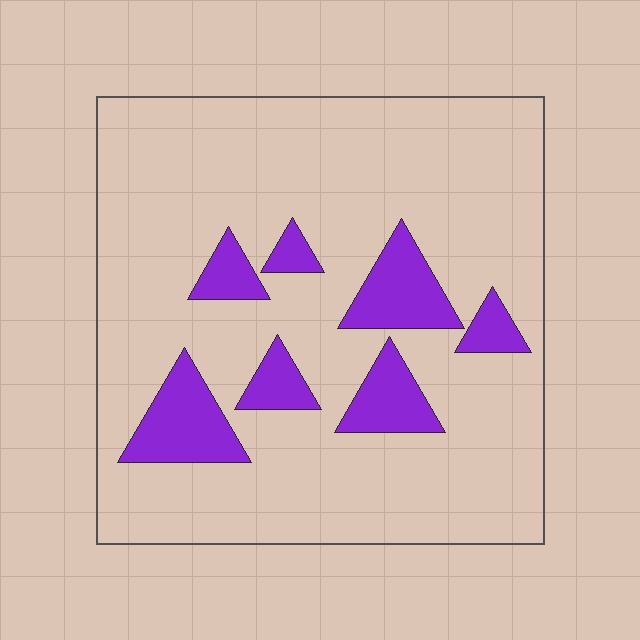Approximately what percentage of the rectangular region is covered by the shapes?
Approximately 15%.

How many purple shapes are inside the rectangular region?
7.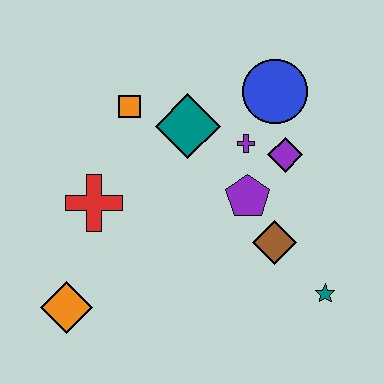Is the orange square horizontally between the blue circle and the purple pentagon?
No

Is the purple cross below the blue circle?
Yes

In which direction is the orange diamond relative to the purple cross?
The orange diamond is to the left of the purple cross.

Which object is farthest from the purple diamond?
The orange diamond is farthest from the purple diamond.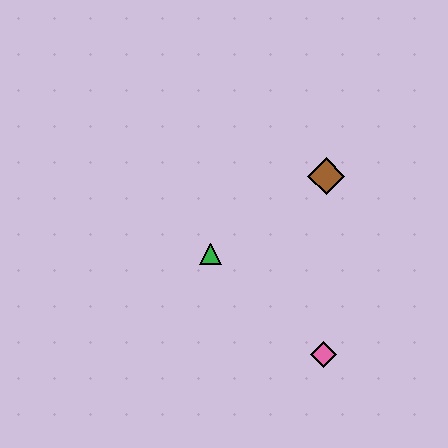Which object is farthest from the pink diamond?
The brown diamond is farthest from the pink diamond.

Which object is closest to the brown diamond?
The green triangle is closest to the brown diamond.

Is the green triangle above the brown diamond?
No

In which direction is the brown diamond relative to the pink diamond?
The brown diamond is above the pink diamond.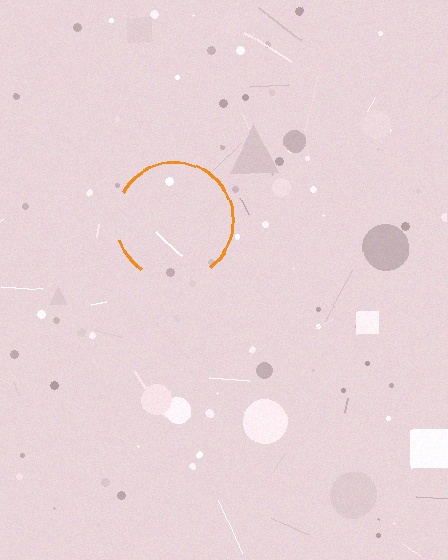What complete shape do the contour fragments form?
The contour fragments form a circle.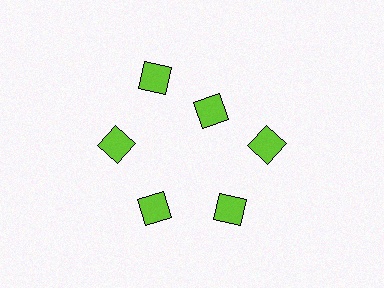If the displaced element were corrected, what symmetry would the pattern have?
It would have 6-fold rotational symmetry — the pattern would map onto itself every 60 degrees.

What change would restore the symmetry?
The symmetry would be restored by moving it outward, back onto the ring so that all 6 diamonds sit at equal angles and equal distance from the center.